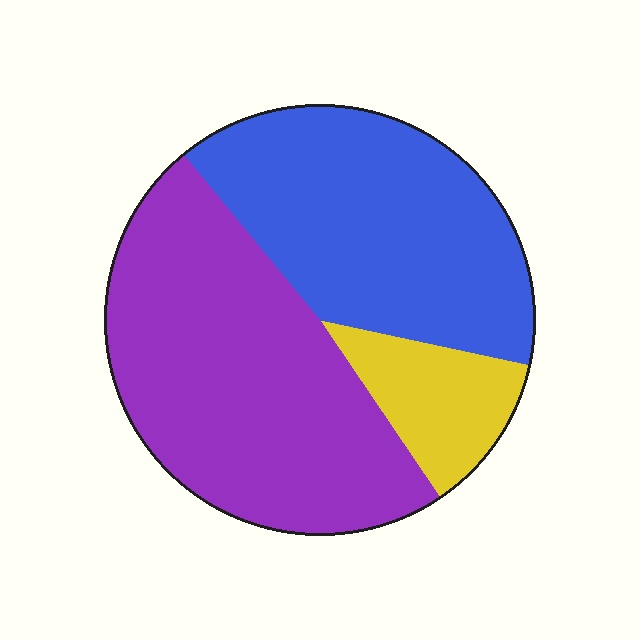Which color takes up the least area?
Yellow, at roughly 10%.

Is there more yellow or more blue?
Blue.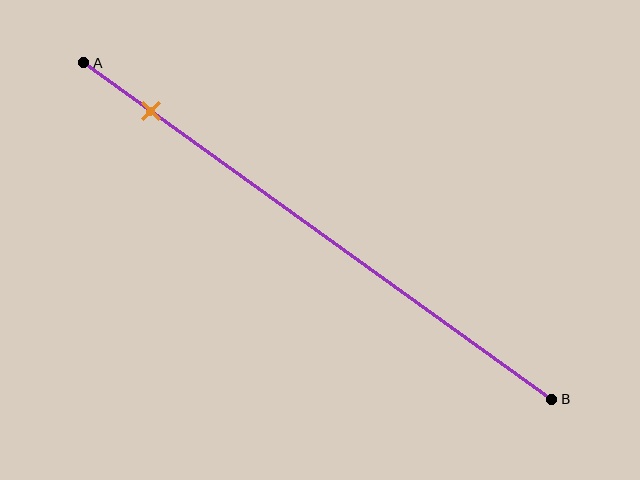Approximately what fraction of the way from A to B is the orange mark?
The orange mark is approximately 15% of the way from A to B.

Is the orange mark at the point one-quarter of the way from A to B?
No, the mark is at about 15% from A, not at the 25% one-quarter point.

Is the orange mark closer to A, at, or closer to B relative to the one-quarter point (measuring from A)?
The orange mark is closer to point A than the one-quarter point of segment AB.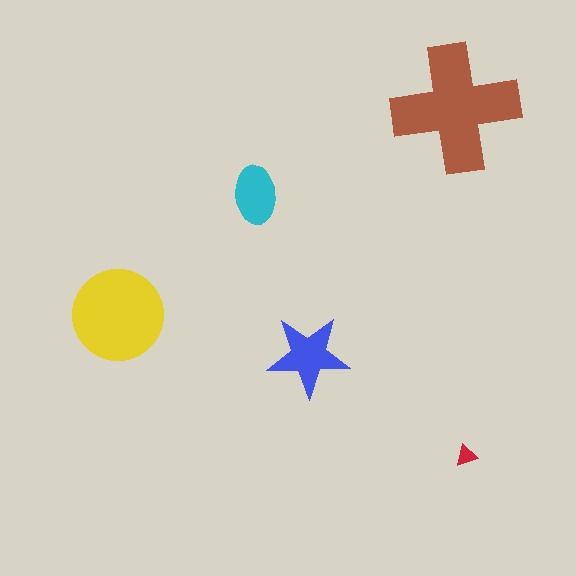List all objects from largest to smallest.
The brown cross, the yellow circle, the blue star, the cyan ellipse, the red triangle.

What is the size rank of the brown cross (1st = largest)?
1st.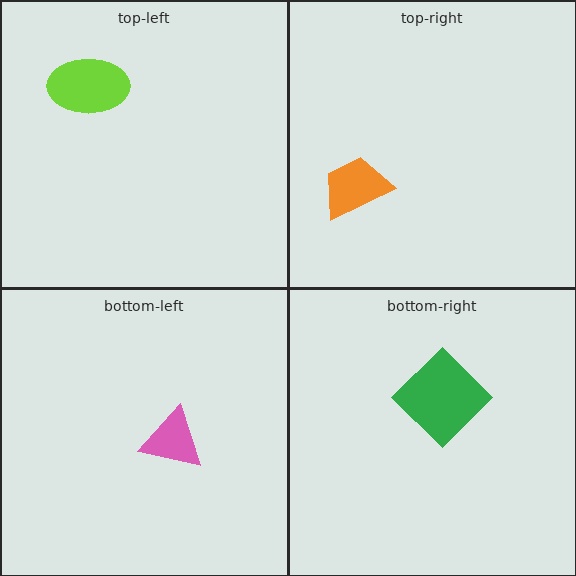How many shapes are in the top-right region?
1.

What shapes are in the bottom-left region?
The pink triangle.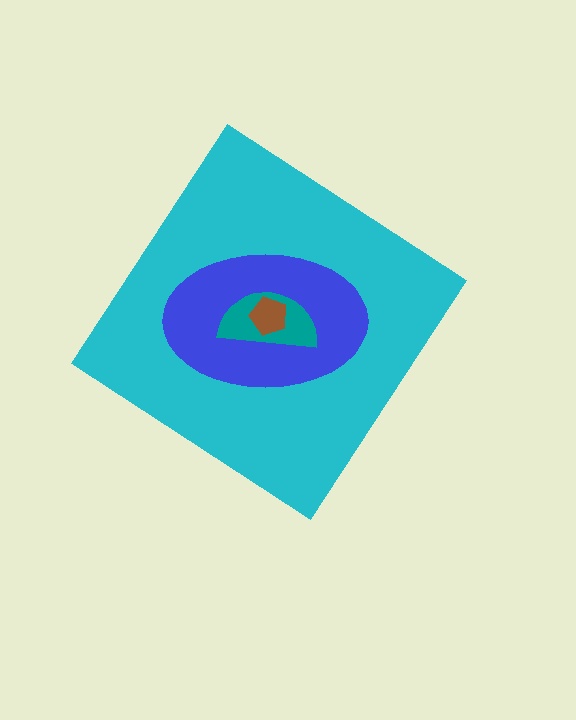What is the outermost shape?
The cyan diamond.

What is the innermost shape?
The brown pentagon.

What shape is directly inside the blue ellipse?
The teal semicircle.